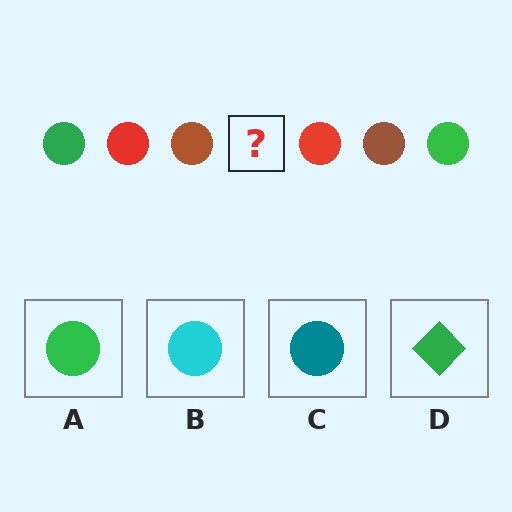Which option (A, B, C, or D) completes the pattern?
A.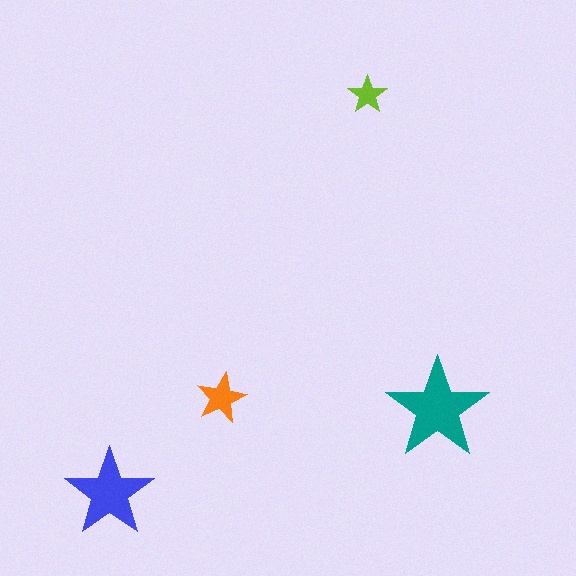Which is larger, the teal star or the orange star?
The teal one.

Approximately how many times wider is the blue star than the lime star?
About 2.5 times wider.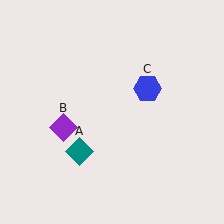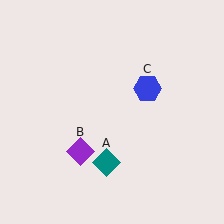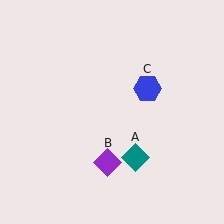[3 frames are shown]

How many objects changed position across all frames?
2 objects changed position: teal diamond (object A), purple diamond (object B).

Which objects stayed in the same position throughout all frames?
Blue hexagon (object C) remained stationary.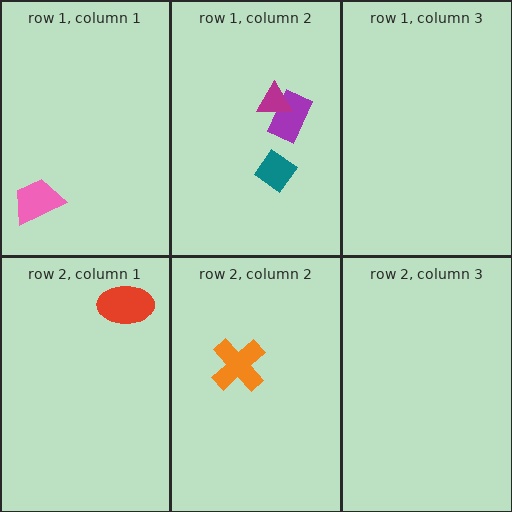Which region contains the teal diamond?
The row 1, column 2 region.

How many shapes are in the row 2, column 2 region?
1.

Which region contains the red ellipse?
The row 2, column 1 region.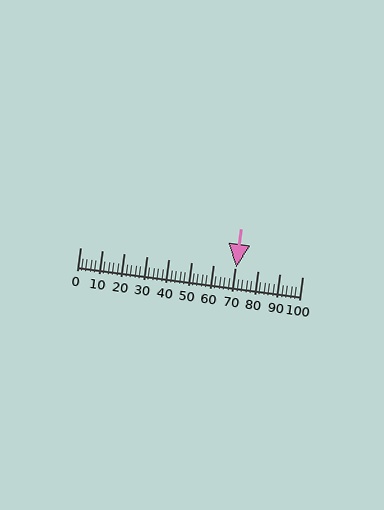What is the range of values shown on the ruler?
The ruler shows values from 0 to 100.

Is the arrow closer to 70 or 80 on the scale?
The arrow is closer to 70.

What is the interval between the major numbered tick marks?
The major tick marks are spaced 10 units apart.